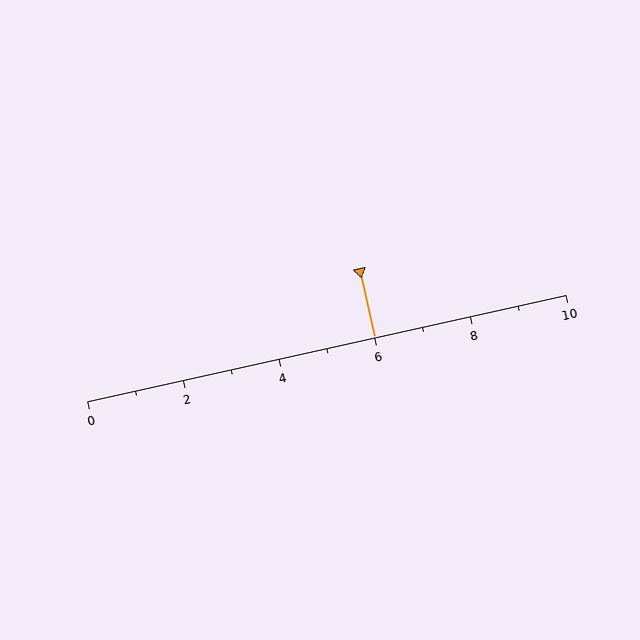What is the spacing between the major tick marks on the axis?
The major ticks are spaced 2 apart.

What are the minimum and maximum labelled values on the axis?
The axis runs from 0 to 10.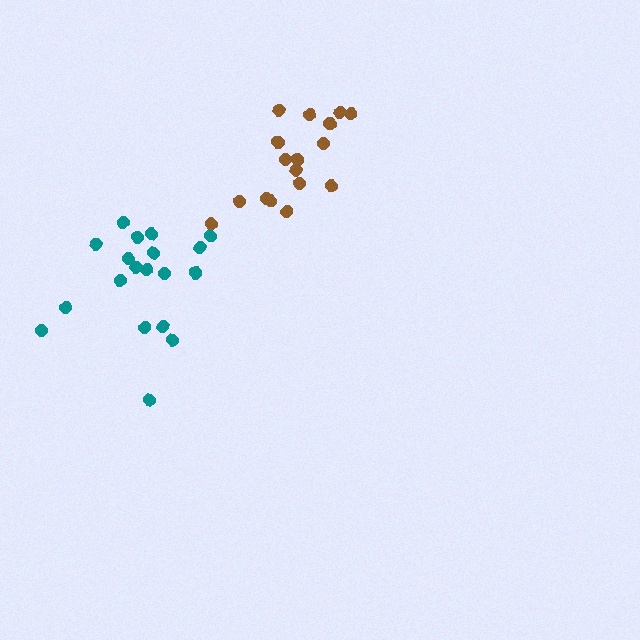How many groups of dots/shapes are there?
There are 2 groups.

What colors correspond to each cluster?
The clusters are colored: teal, brown.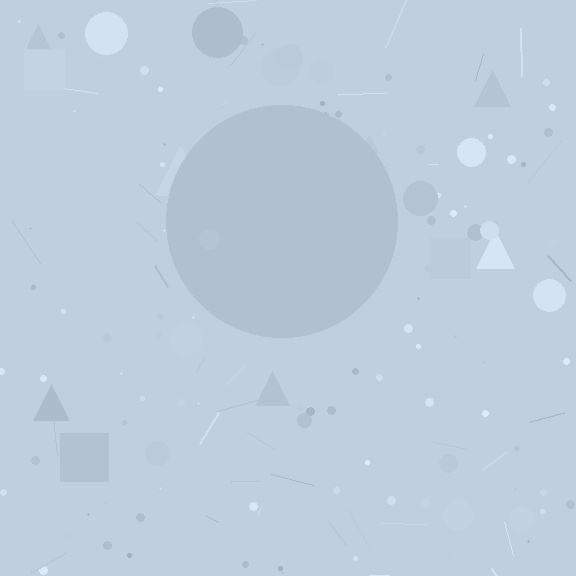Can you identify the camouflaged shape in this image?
The camouflaged shape is a circle.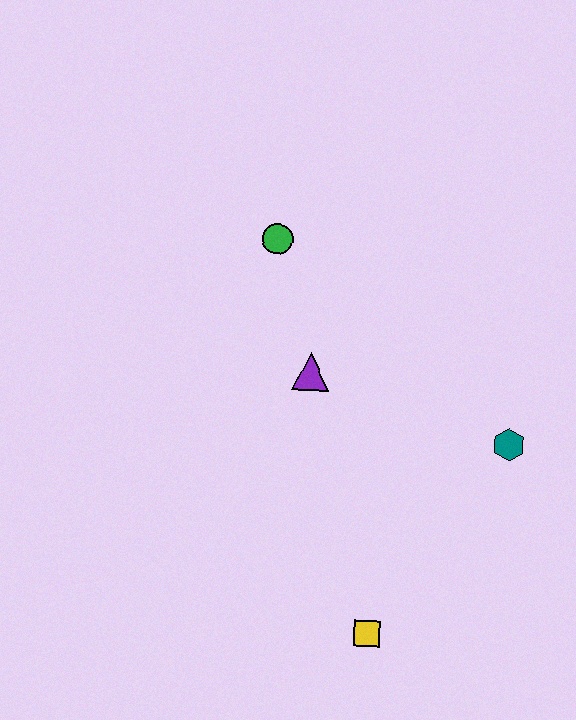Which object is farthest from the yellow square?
The green circle is farthest from the yellow square.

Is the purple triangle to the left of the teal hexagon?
Yes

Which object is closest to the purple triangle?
The green circle is closest to the purple triangle.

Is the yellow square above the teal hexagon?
No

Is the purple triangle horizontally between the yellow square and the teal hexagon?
No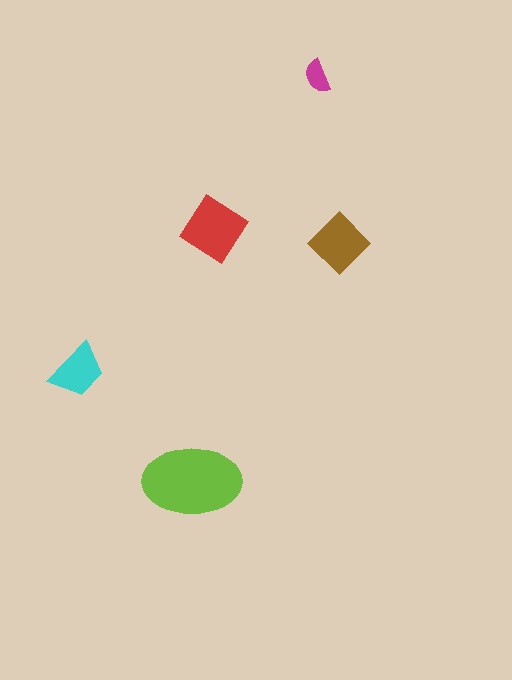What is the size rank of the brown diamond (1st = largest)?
3rd.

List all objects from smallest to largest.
The magenta semicircle, the cyan trapezoid, the brown diamond, the red diamond, the lime ellipse.